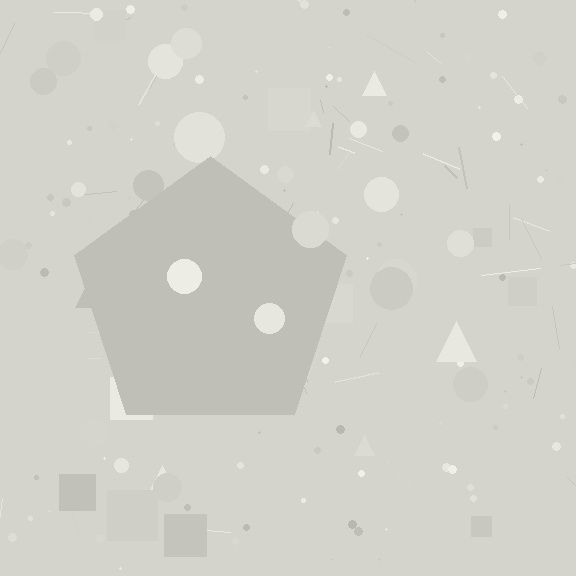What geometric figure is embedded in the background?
A pentagon is embedded in the background.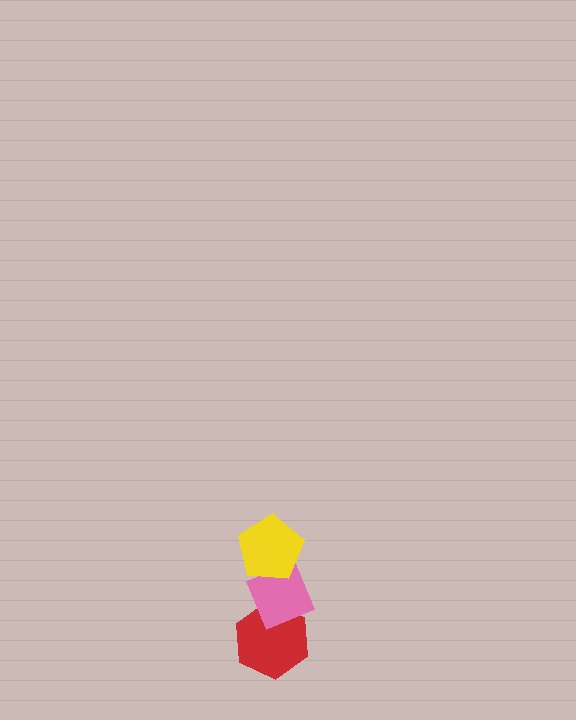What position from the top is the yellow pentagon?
The yellow pentagon is 1st from the top.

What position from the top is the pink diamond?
The pink diamond is 2nd from the top.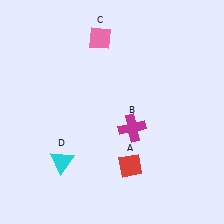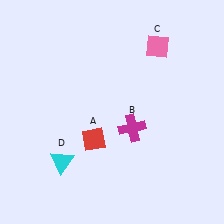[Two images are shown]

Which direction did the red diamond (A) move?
The red diamond (A) moved left.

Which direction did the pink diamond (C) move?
The pink diamond (C) moved right.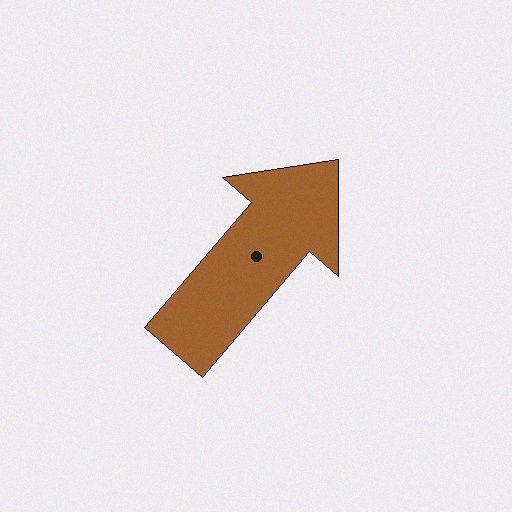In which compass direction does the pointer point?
Northeast.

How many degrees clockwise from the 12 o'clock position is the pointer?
Approximately 41 degrees.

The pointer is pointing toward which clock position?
Roughly 1 o'clock.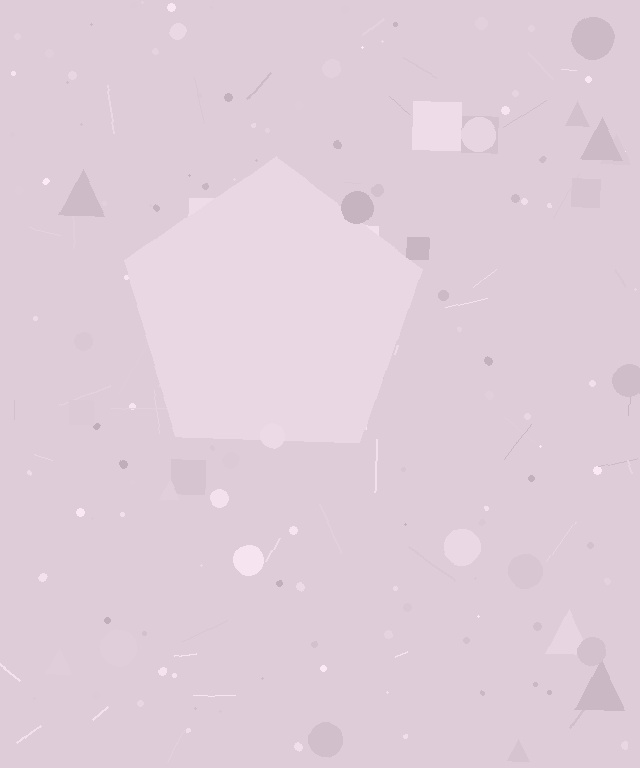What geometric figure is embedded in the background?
A pentagon is embedded in the background.